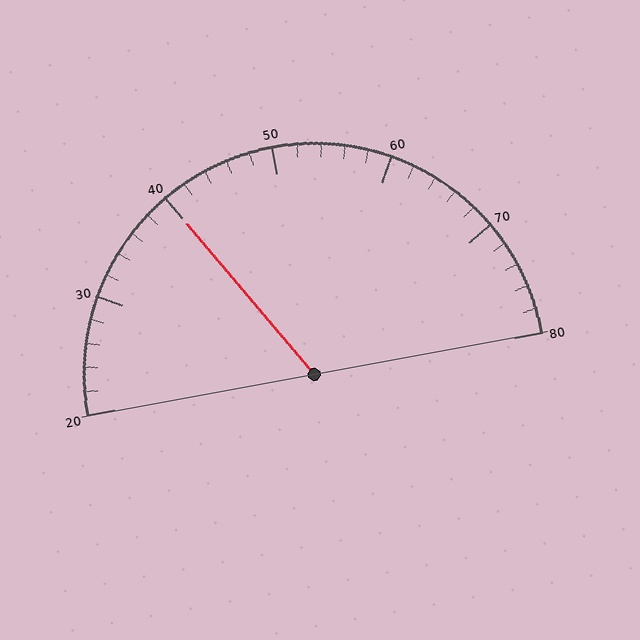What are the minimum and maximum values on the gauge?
The gauge ranges from 20 to 80.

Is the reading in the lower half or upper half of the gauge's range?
The reading is in the lower half of the range (20 to 80).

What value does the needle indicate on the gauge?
The needle indicates approximately 40.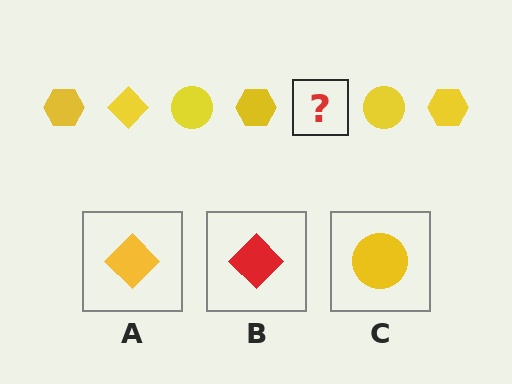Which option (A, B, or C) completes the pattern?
A.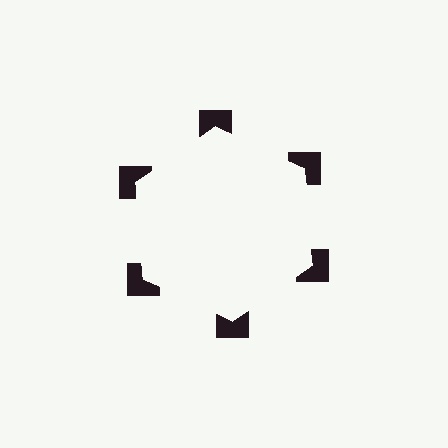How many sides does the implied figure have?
6 sides.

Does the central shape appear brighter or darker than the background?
It typically appears slightly brighter than the background, even though no actual brightness change is drawn.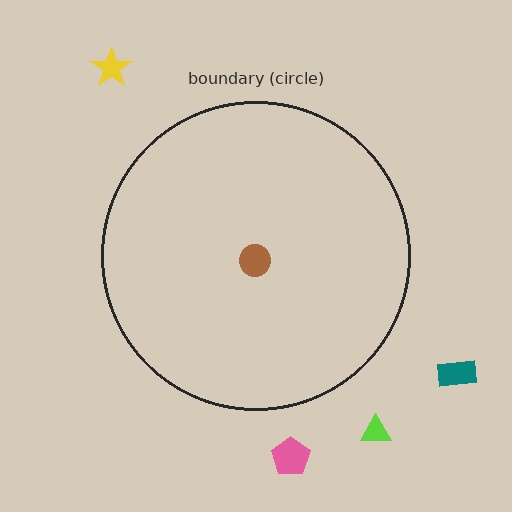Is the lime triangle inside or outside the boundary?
Outside.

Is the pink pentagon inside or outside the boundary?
Outside.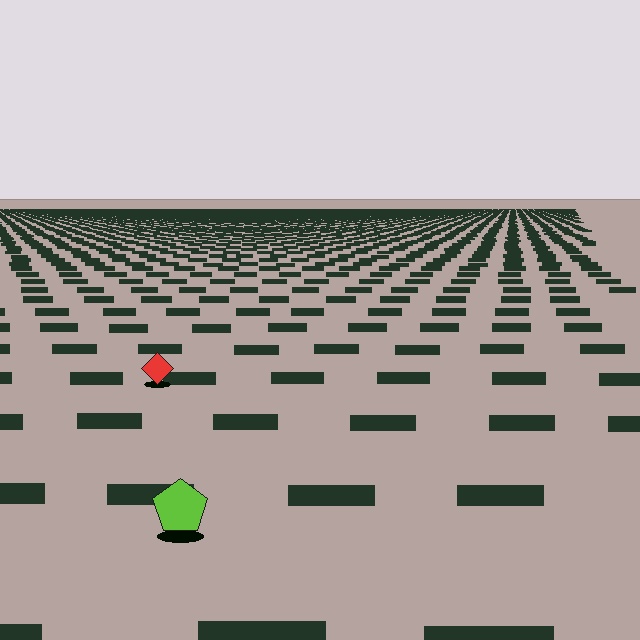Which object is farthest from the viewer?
The red diamond is farthest from the viewer. It appears smaller and the ground texture around it is denser.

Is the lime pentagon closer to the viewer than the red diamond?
Yes. The lime pentagon is closer — you can tell from the texture gradient: the ground texture is coarser near it.